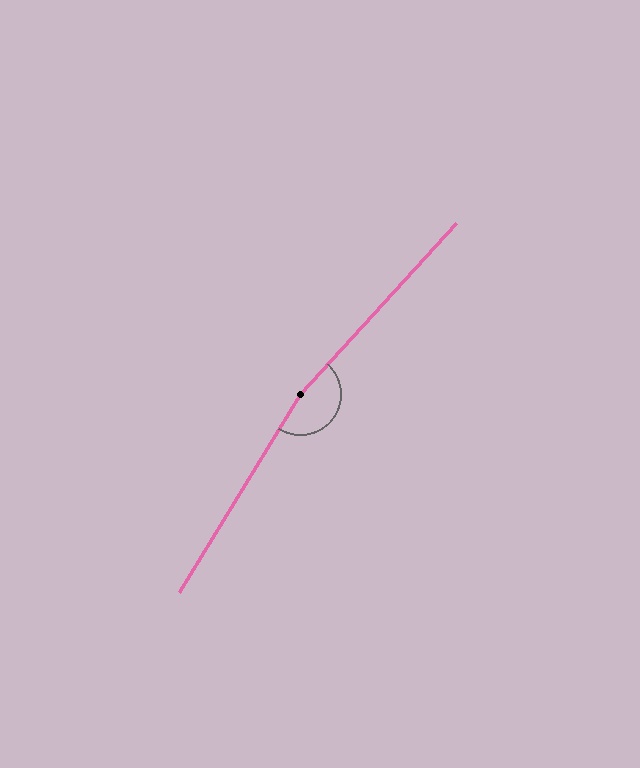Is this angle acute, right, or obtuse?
It is obtuse.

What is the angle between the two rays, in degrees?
Approximately 169 degrees.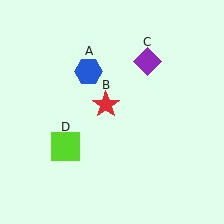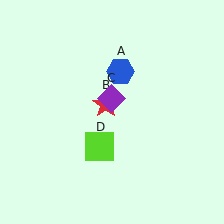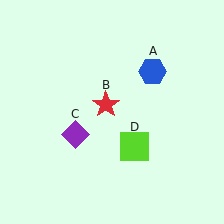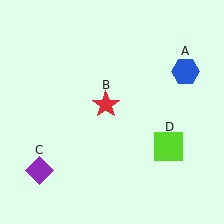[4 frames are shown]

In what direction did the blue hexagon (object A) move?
The blue hexagon (object A) moved right.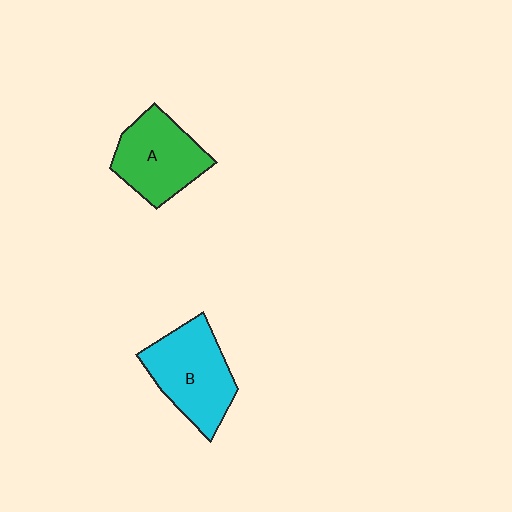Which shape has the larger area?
Shape B (cyan).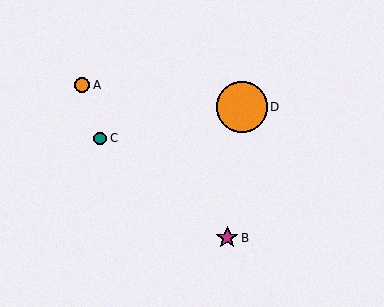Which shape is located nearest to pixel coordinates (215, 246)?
The magenta star (labeled B) at (227, 238) is nearest to that location.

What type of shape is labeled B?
Shape B is a magenta star.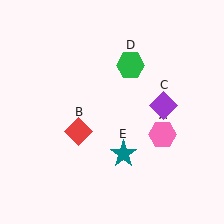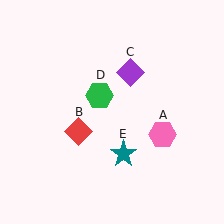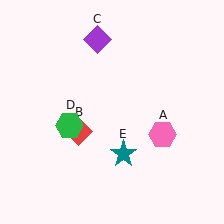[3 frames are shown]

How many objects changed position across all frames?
2 objects changed position: purple diamond (object C), green hexagon (object D).